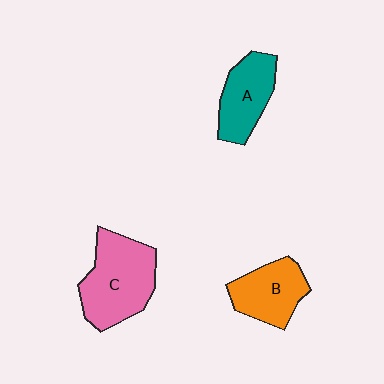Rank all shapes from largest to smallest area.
From largest to smallest: C (pink), B (orange), A (teal).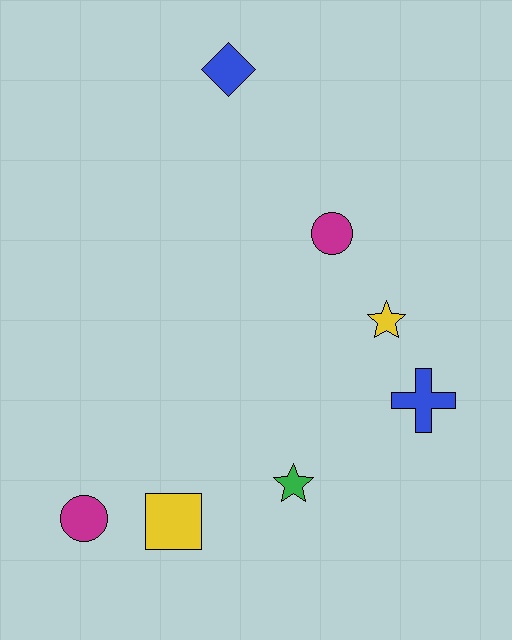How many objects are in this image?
There are 7 objects.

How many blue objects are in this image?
There are 2 blue objects.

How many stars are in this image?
There are 2 stars.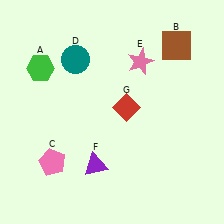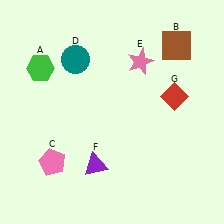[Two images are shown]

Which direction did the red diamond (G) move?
The red diamond (G) moved right.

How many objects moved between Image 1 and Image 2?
1 object moved between the two images.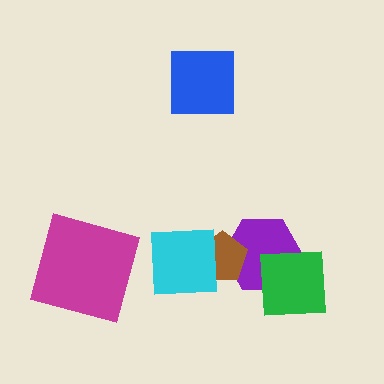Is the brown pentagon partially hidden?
Yes, it is partially covered by another shape.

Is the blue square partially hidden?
No, no other shape covers it.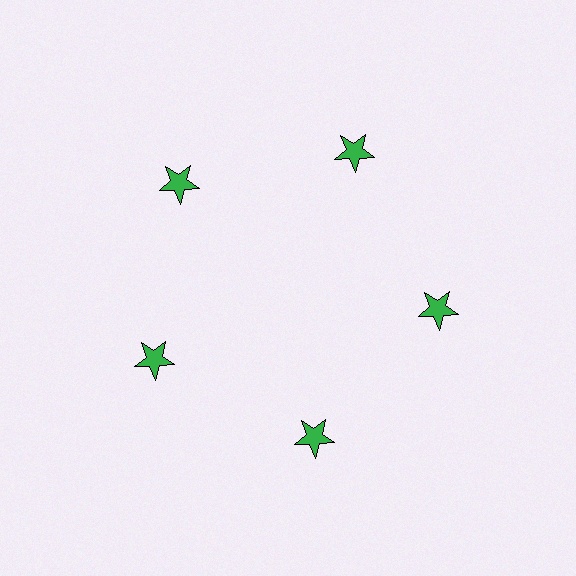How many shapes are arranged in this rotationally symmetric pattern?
There are 5 shapes, arranged in 5 groups of 1.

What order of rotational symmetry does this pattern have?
This pattern has 5-fold rotational symmetry.